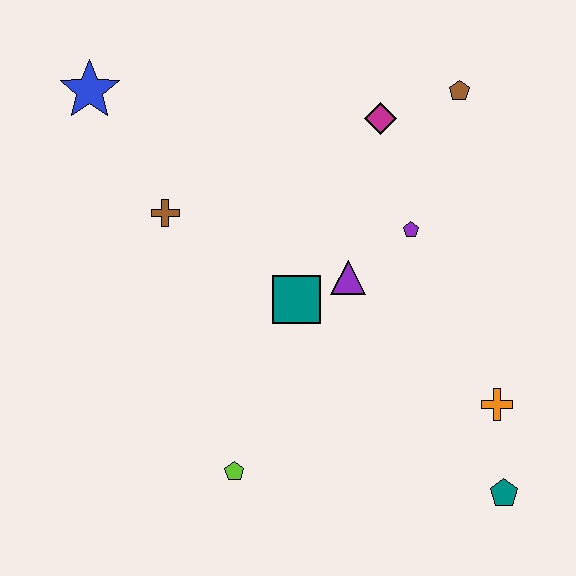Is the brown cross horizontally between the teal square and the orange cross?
No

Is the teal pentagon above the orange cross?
No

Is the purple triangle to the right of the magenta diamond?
No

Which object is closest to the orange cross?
The teal pentagon is closest to the orange cross.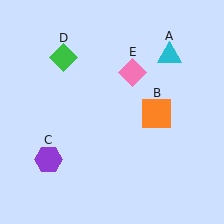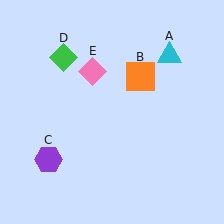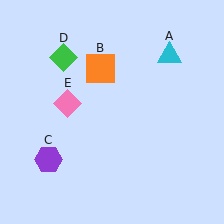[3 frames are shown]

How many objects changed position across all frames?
2 objects changed position: orange square (object B), pink diamond (object E).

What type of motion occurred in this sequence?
The orange square (object B), pink diamond (object E) rotated counterclockwise around the center of the scene.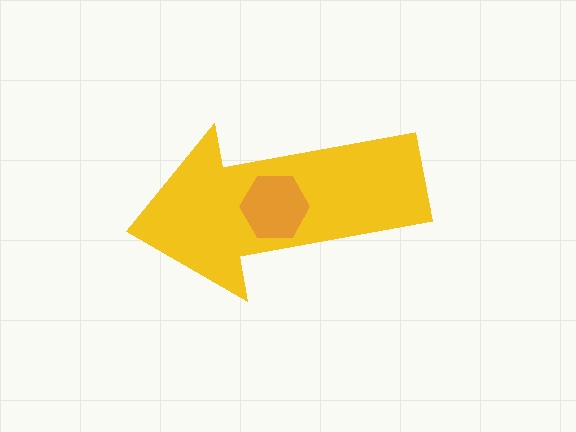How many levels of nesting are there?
2.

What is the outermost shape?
The yellow arrow.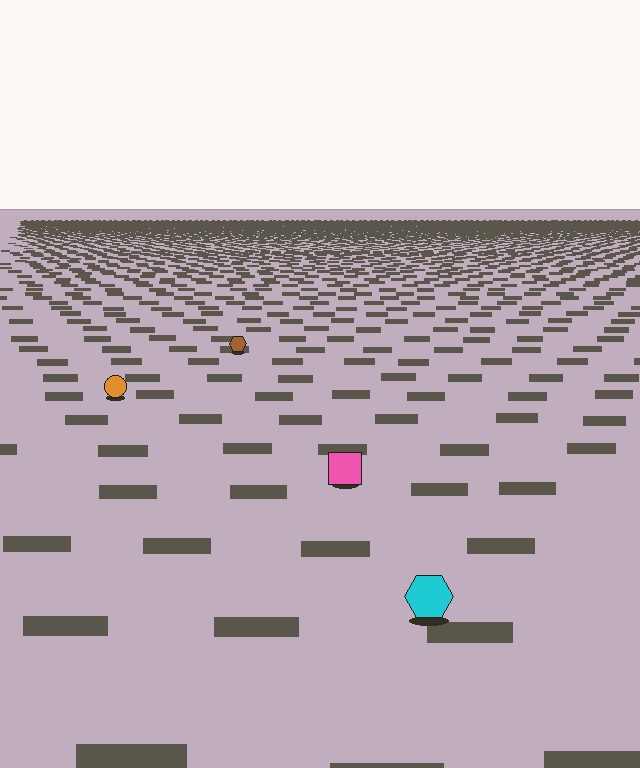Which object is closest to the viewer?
The cyan hexagon is closest. The texture marks near it are larger and more spread out.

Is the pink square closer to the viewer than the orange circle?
Yes. The pink square is closer — you can tell from the texture gradient: the ground texture is coarser near it.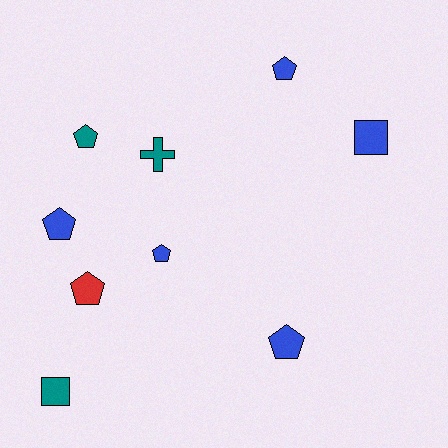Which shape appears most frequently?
Pentagon, with 6 objects.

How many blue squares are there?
There is 1 blue square.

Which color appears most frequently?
Blue, with 5 objects.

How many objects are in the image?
There are 9 objects.